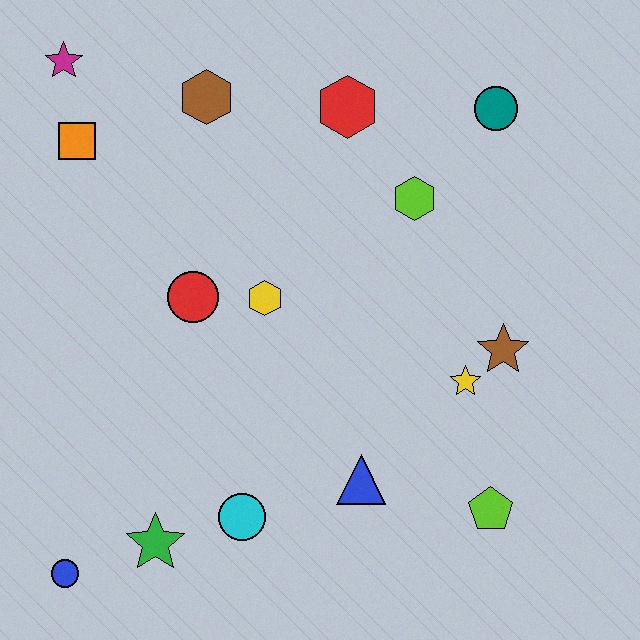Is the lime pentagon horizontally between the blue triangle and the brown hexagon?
No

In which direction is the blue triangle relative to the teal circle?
The blue triangle is below the teal circle.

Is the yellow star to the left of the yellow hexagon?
No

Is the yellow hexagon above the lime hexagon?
No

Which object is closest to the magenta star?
The orange square is closest to the magenta star.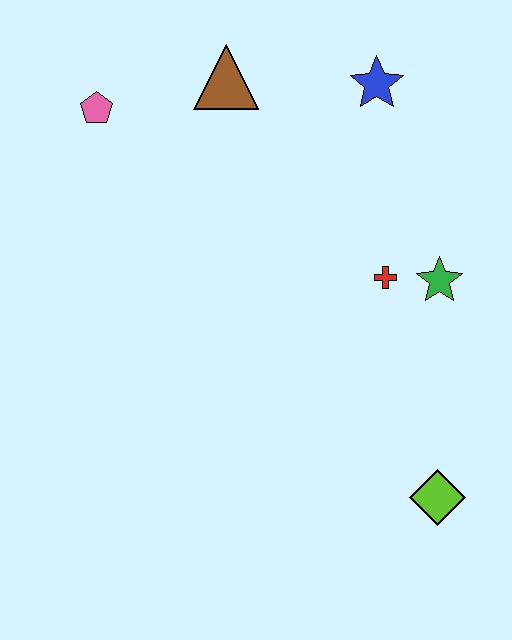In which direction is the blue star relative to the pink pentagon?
The blue star is to the right of the pink pentagon.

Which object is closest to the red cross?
The green star is closest to the red cross.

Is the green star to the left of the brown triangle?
No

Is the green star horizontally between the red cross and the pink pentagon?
No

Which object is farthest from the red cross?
The pink pentagon is farthest from the red cross.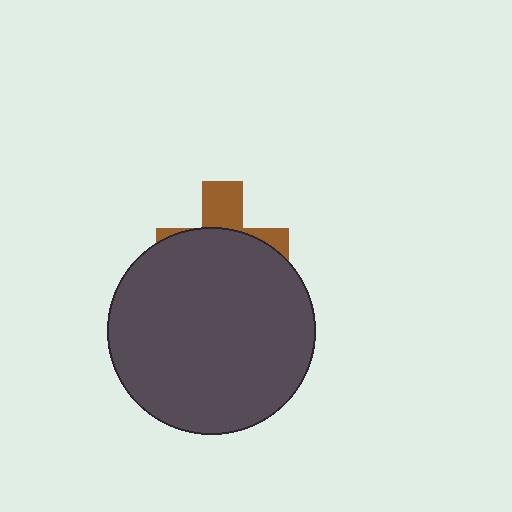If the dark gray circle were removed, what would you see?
You would see the complete brown cross.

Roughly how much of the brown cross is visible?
A small part of it is visible (roughly 32%).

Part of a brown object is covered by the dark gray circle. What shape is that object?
It is a cross.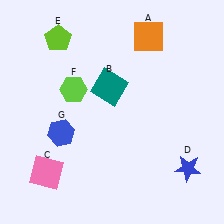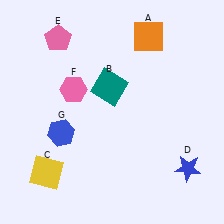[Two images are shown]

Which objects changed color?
C changed from pink to yellow. E changed from lime to pink. F changed from lime to pink.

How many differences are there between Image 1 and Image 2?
There are 3 differences between the two images.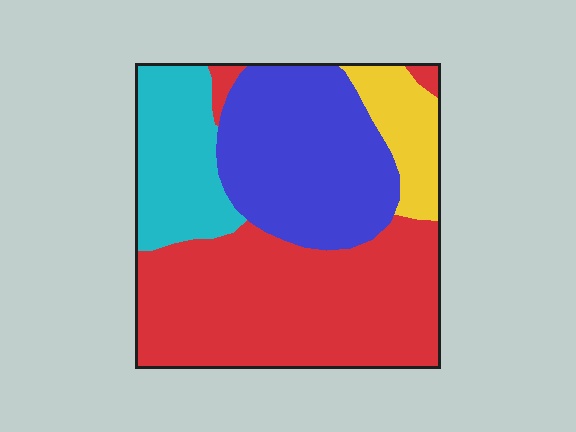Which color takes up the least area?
Yellow, at roughly 10%.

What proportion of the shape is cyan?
Cyan covers 16% of the shape.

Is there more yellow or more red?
Red.